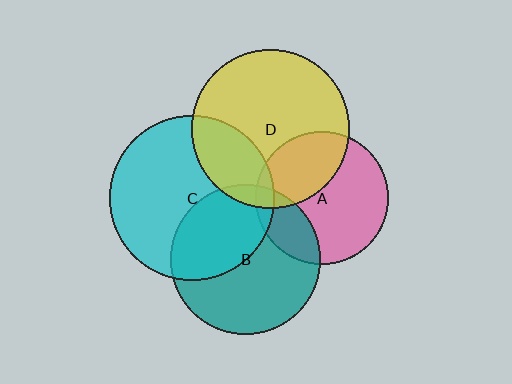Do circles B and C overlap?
Yes.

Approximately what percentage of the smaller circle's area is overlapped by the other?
Approximately 40%.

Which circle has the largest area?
Circle C (cyan).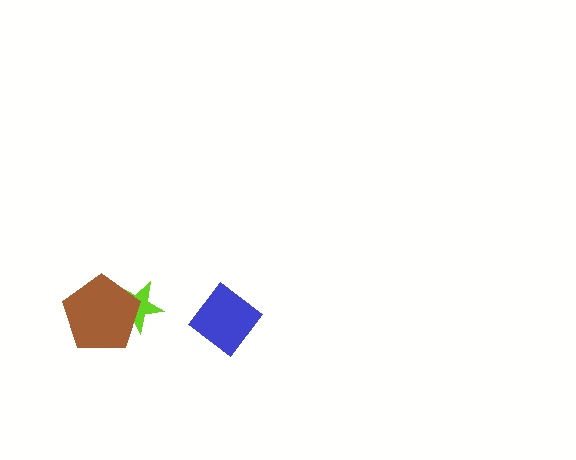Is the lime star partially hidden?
Yes, it is partially covered by another shape.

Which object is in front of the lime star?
The brown pentagon is in front of the lime star.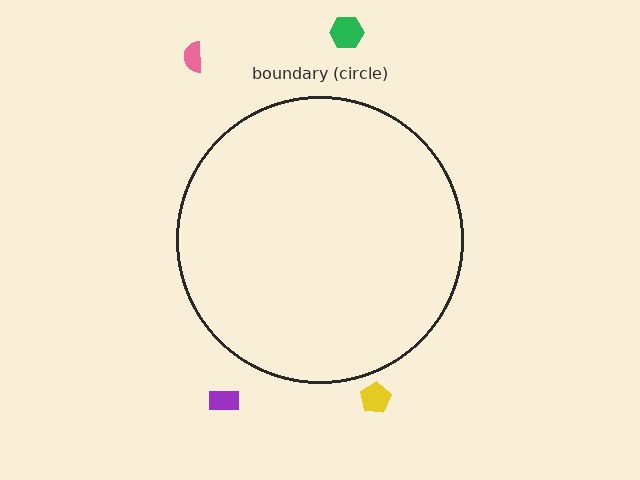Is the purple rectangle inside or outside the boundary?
Outside.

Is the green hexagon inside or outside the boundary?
Outside.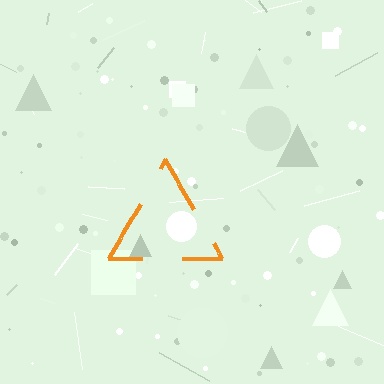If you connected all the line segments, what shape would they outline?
They would outline a triangle.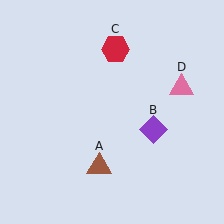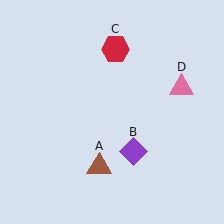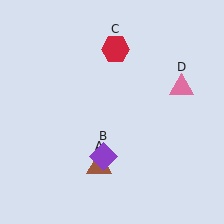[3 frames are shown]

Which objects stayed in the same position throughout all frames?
Brown triangle (object A) and red hexagon (object C) and pink triangle (object D) remained stationary.